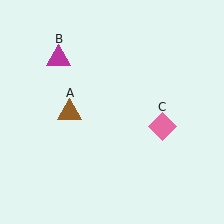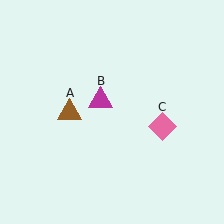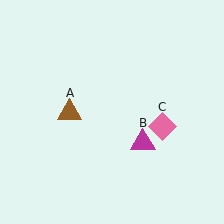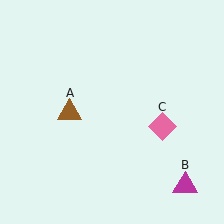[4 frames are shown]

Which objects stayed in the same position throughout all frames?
Brown triangle (object A) and pink diamond (object C) remained stationary.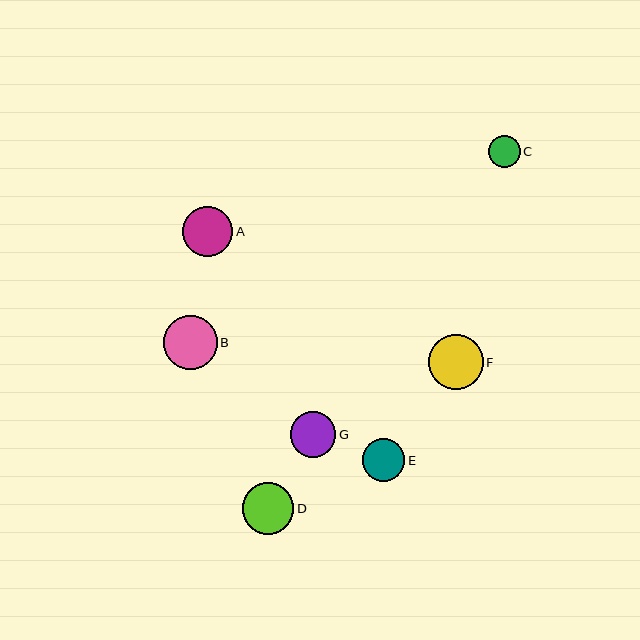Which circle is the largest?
Circle F is the largest with a size of approximately 55 pixels.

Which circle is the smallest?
Circle C is the smallest with a size of approximately 31 pixels.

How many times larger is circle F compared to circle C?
Circle F is approximately 1.8 times the size of circle C.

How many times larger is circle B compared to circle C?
Circle B is approximately 1.7 times the size of circle C.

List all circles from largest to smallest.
From largest to smallest: F, B, D, A, G, E, C.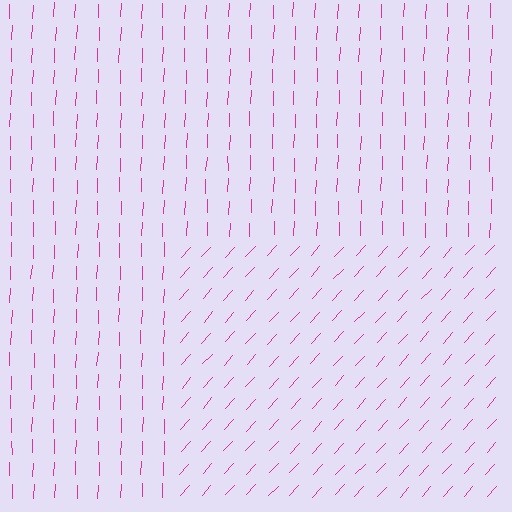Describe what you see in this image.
The image is filled with small magenta line segments. A rectangle region in the image has lines oriented differently from the surrounding lines, creating a visible texture boundary.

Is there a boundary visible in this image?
Yes, there is a texture boundary formed by a change in line orientation.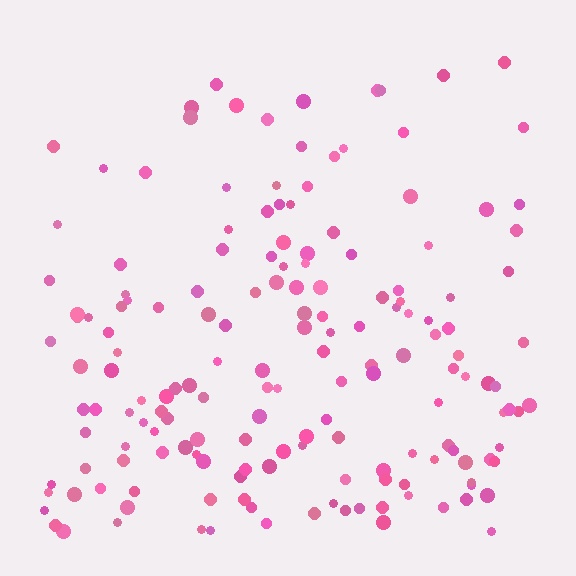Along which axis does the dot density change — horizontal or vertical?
Vertical.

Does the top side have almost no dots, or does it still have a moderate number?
Still a moderate number, just noticeably fewer than the bottom.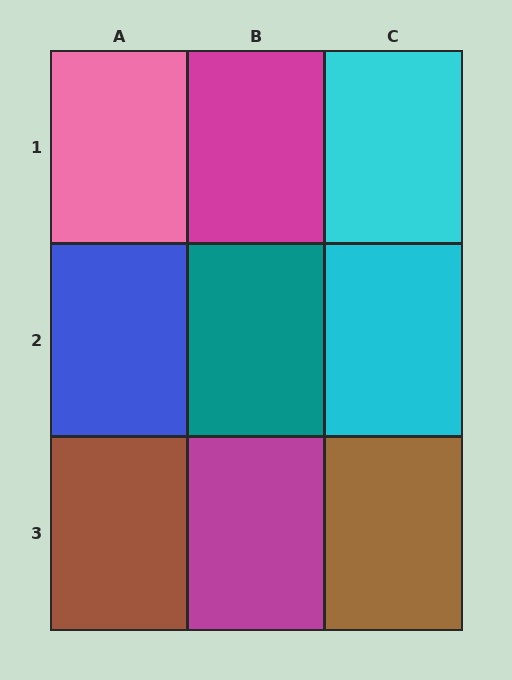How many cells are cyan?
2 cells are cyan.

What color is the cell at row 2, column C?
Cyan.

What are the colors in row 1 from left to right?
Pink, magenta, cyan.